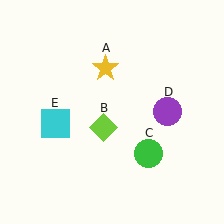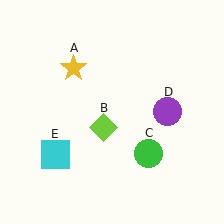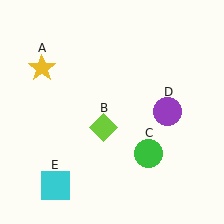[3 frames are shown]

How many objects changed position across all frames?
2 objects changed position: yellow star (object A), cyan square (object E).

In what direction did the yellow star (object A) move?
The yellow star (object A) moved left.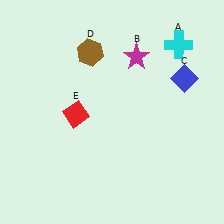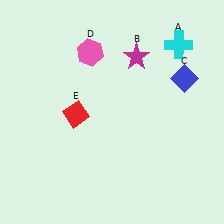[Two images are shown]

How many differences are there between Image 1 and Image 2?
There is 1 difference between the two images.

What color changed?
The hexagon (D) changed from brown in Image 1 to pink in Image 2.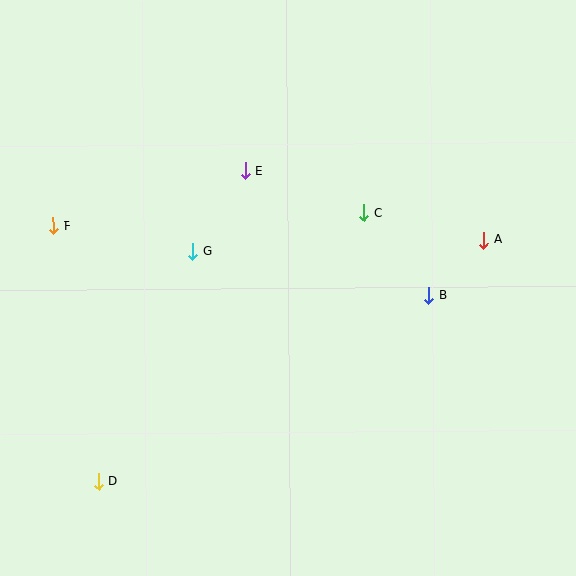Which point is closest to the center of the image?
Point G at (192, 251) is closest to the center.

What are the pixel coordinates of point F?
Point F is at (53, 226).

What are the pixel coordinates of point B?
Point B is at (429, 295).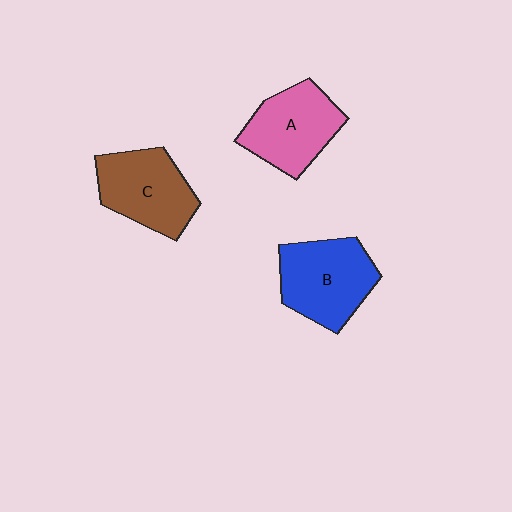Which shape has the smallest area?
Shape A (pink).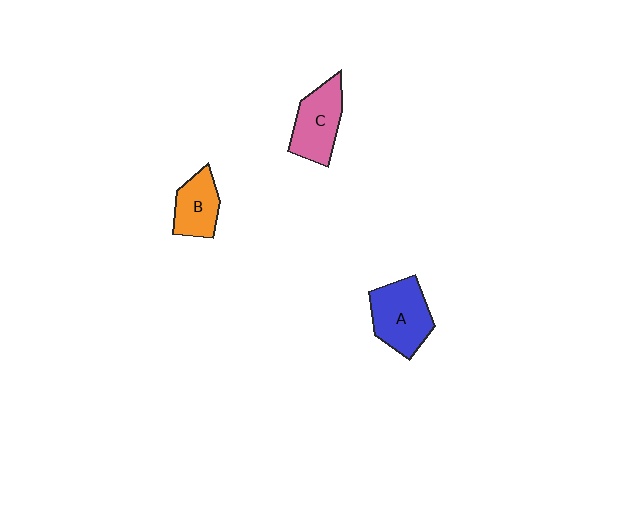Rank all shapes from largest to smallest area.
From largest to smallest: A (blue), C (pink), B (orange).